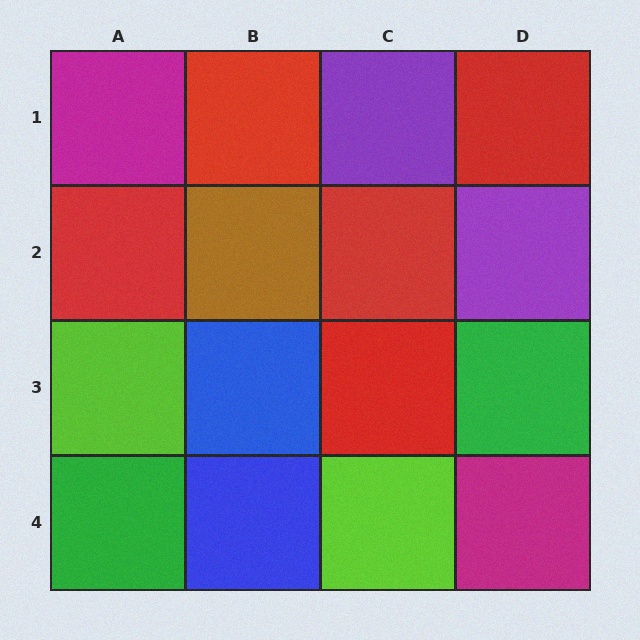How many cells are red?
5 cells are red.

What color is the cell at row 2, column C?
Red.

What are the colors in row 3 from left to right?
Lime, blue, red, green.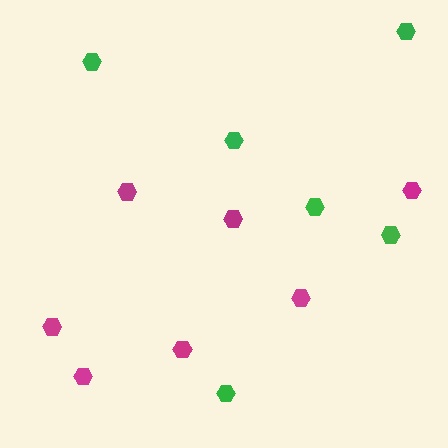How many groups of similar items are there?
There are 2 groups: one group of green hexagons (6) and one group of magenta hexagons (7).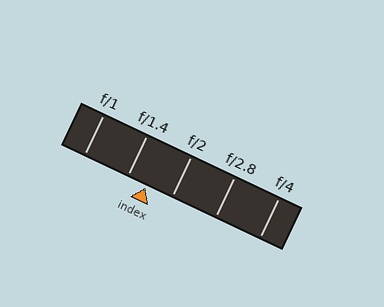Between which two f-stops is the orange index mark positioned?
The index mark is between f/1.4 and f/2.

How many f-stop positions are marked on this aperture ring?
There are 5 f-stop positions marked.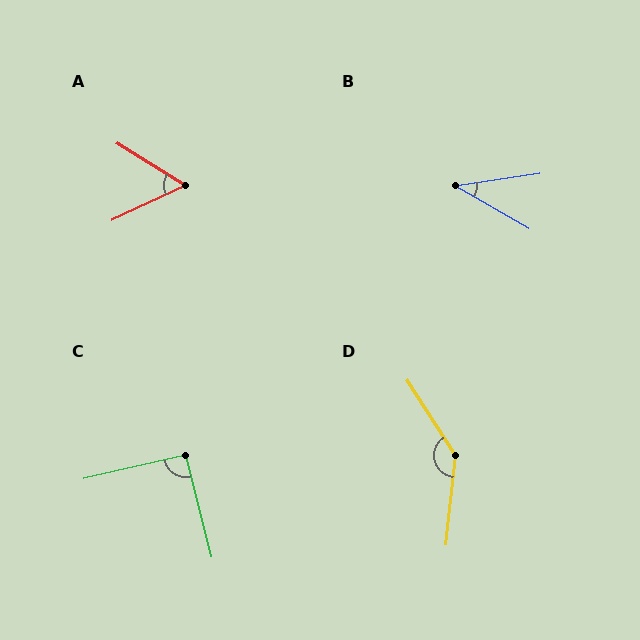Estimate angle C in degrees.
Approximately 91 degrees.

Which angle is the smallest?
B, at approximately 38 degrees.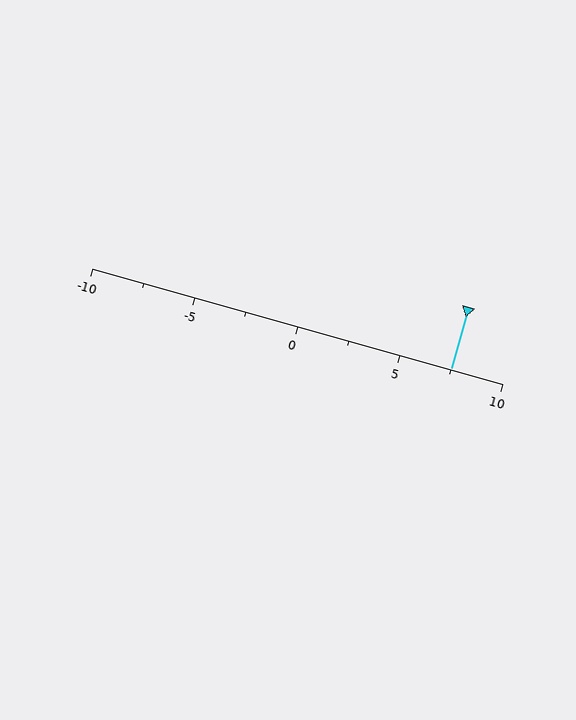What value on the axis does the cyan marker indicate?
The marker indicates approximately 7.5.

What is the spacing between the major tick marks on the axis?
The major ticks are spaced 5 apart.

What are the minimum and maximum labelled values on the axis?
The axis runs from -10 to 10.